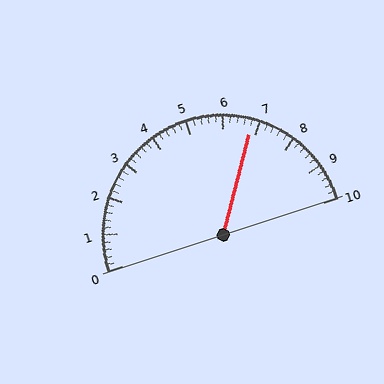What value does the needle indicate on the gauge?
The needle indicates approximately 6.8.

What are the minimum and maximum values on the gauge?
The gauge ranges from 0 to 10.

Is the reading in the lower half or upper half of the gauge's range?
The reading is in the upper half of the range (0 to 10).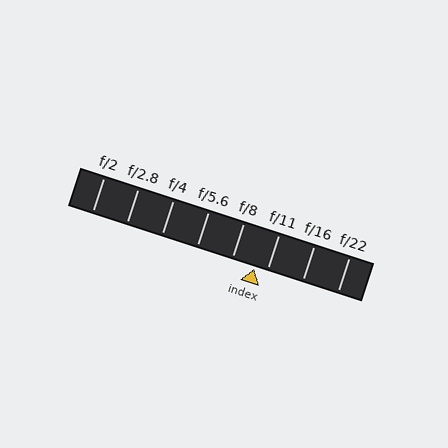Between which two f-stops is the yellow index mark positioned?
The index mark is between f/8 and f/11.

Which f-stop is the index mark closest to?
The index mark is closest to f/11.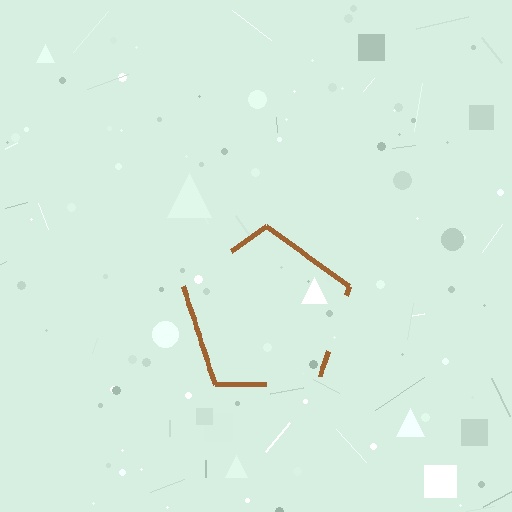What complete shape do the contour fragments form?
The contour fragments form a pentagon.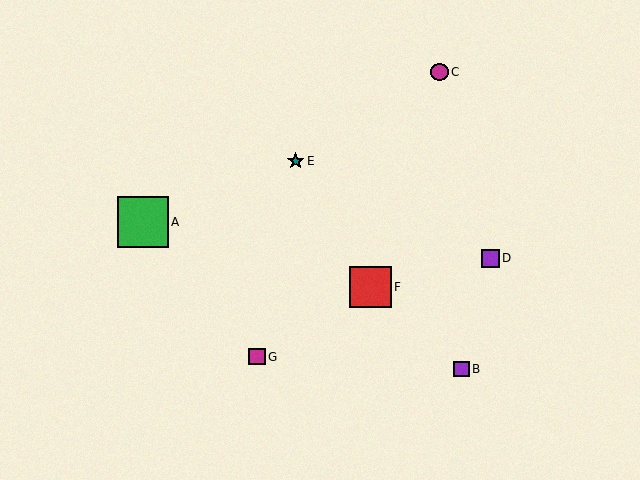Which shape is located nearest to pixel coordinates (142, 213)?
The green square (labeled A) at (143, 222) is nearest to that location.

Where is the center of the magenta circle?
The center of the magenta circle is at (439, 72).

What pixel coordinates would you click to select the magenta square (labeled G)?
Click at (257, 357) to select the magenta square G.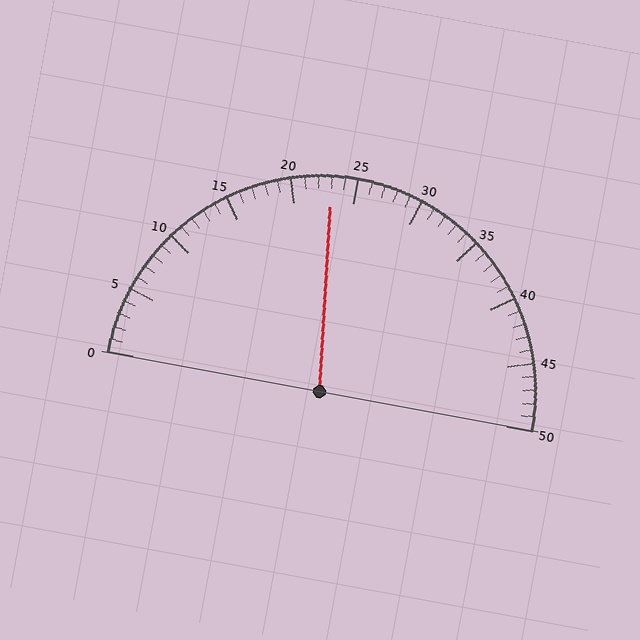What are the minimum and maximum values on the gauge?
The gauge ranges from 0 to 50.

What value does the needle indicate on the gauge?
The needle indicates approximately 23.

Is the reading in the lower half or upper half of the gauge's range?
The reading is in the lower half of the range (0 to 50).